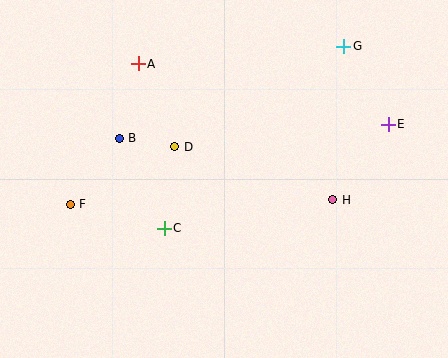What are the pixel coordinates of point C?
Point C is at (164, 228).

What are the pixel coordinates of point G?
Point G is at (344, 46).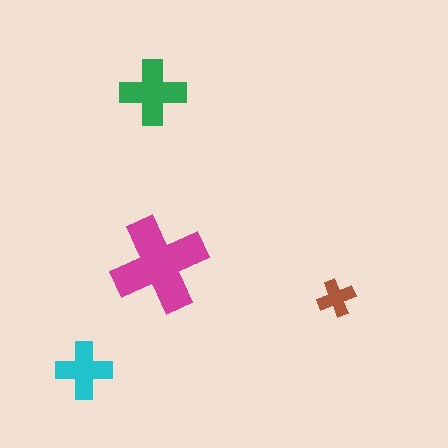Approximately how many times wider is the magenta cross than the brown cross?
About 2.5 times wider.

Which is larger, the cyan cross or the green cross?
The green one.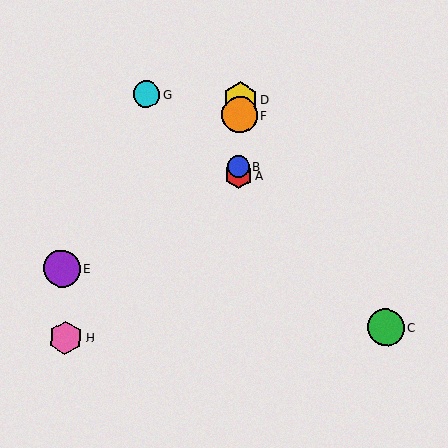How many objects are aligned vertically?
4 objects (A, B, D, F) are aligned vertically.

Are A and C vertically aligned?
No, A is at x≈238 and C is at x≈386.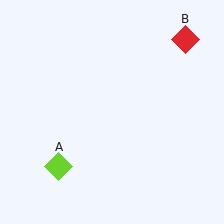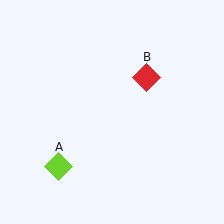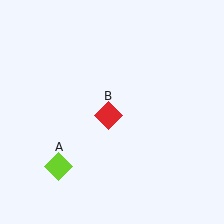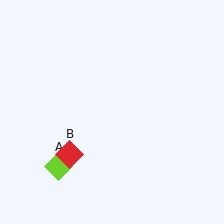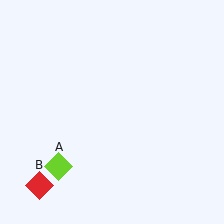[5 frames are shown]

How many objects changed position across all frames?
1 object changed position: red diamond (object B).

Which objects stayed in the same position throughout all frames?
Lime diamond (object A) remained stationary.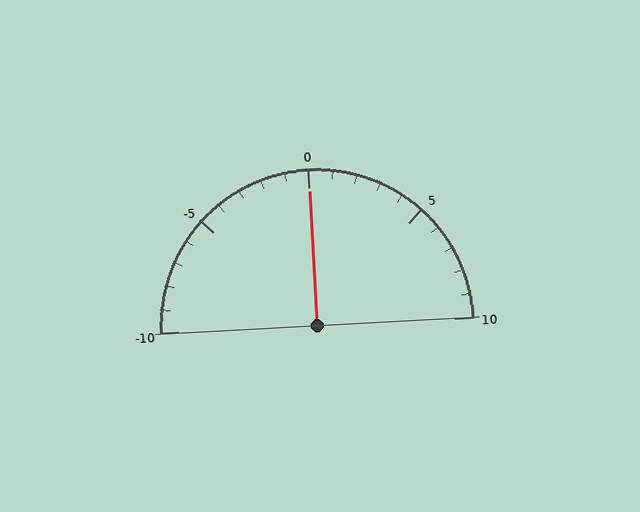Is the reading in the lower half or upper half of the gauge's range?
The reading is in the upper half of the range (-10 to 10).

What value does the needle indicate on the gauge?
The needle indicates approximately 0.